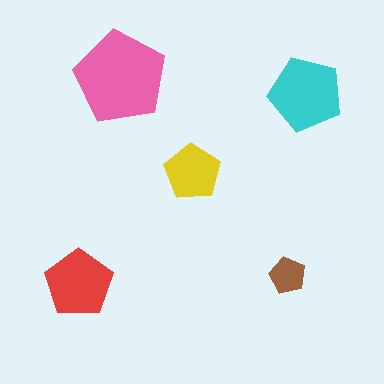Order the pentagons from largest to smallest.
the pink one, the cyan one, the red one, the yellow one, the brown one.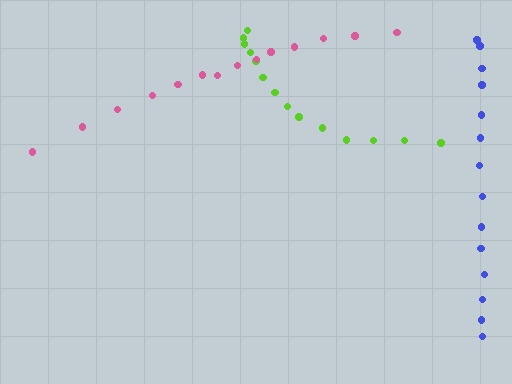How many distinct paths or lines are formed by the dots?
There are 3 distinct paths.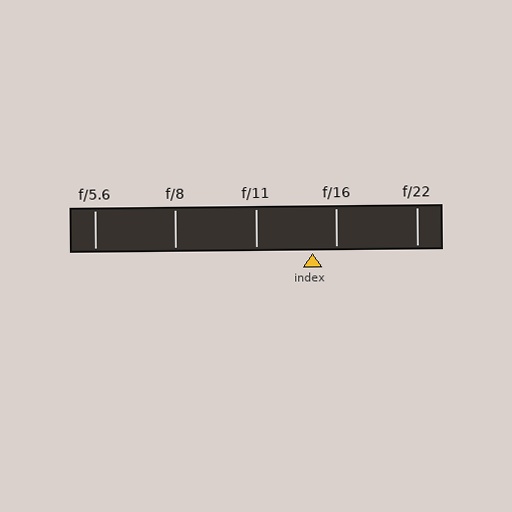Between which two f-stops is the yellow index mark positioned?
The index mark is between f/11 and f/16.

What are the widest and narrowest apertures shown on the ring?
The widest aperture shown is f/5.6 and the narrowest is f/22.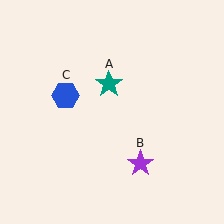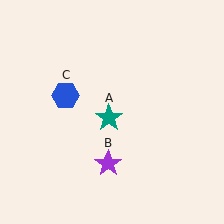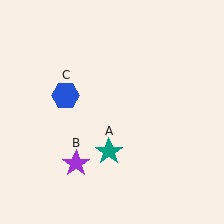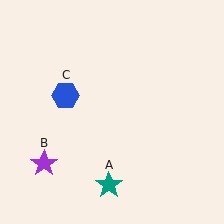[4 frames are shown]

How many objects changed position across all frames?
2 objects changed position: teal star (object A), purple star (object B).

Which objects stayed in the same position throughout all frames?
Blue hexagon (object C) remained stationary.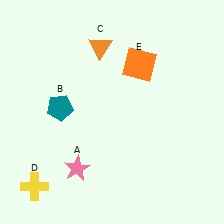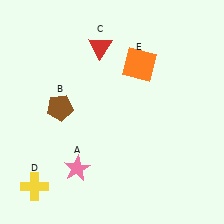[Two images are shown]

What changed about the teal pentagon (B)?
In Image 1, B is teal. In Image 2, it changed to brown.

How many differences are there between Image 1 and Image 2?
There are 2 differences between the two images.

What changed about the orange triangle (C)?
In Image 1, C is orange. In Image 2, it changed to red.